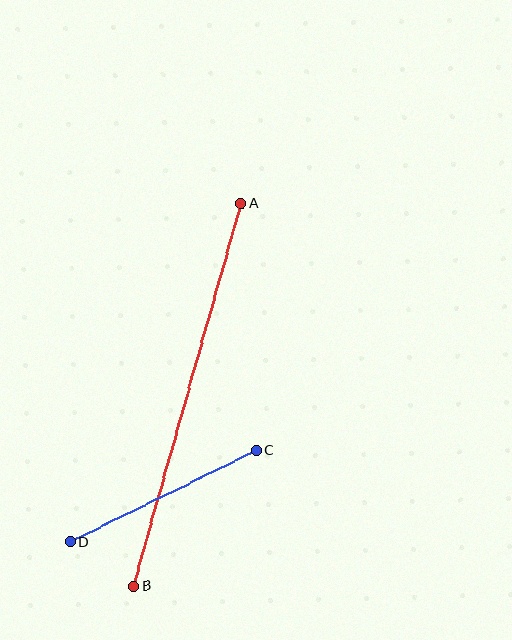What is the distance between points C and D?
The distance is approximately 207 pixels.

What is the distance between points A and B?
The distance is approximately 397 pixels.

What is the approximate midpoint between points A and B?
The midpoint is at approximately (187, 395) pixels.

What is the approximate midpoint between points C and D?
The midpoint is at approximately (163, 496) pixels.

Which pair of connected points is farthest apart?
Points A and B are farthest apart.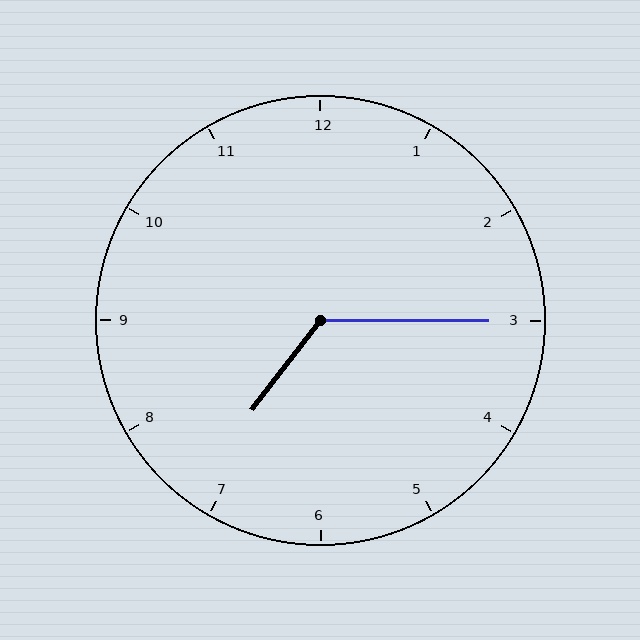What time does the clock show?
7:15.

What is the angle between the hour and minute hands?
Approximately 128 degrees.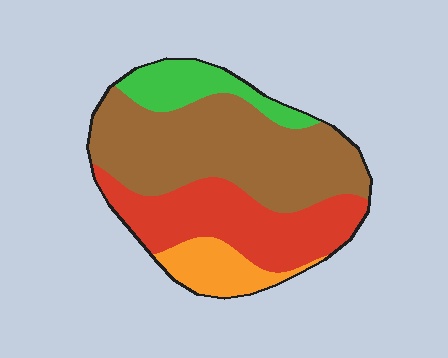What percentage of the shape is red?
Red covers around 30% of the shape.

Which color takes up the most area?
Brown, at roughly 45%.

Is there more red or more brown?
Brown.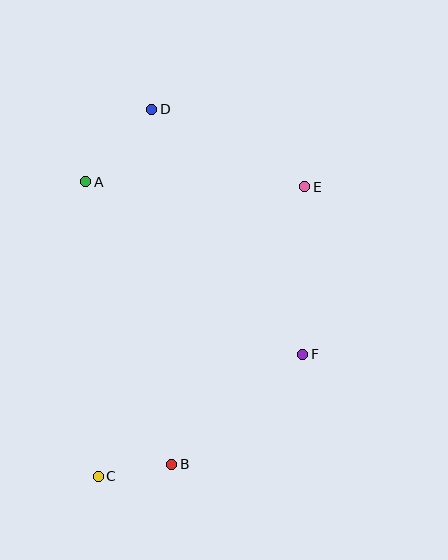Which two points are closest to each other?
Points B and C are closest to each other.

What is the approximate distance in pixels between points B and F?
The distance between B and F is approximately 171 pixels.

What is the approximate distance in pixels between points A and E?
The distance between A and E is approximately 219 pixels.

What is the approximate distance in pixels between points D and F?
The distance between D and F is approximately 288 pixels.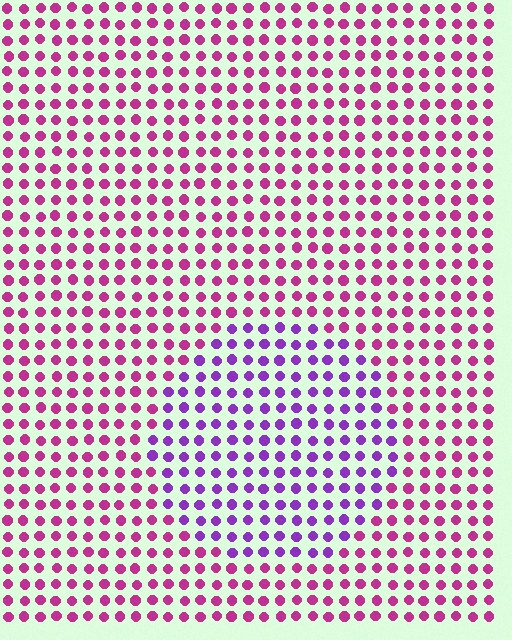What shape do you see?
I see a circle.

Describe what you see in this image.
The image is filled with small magenta elements in a uniform arrangement. A circle-shaped region is visible where the elements are tinted to a slightly different hue, forming a subtle color boundary.